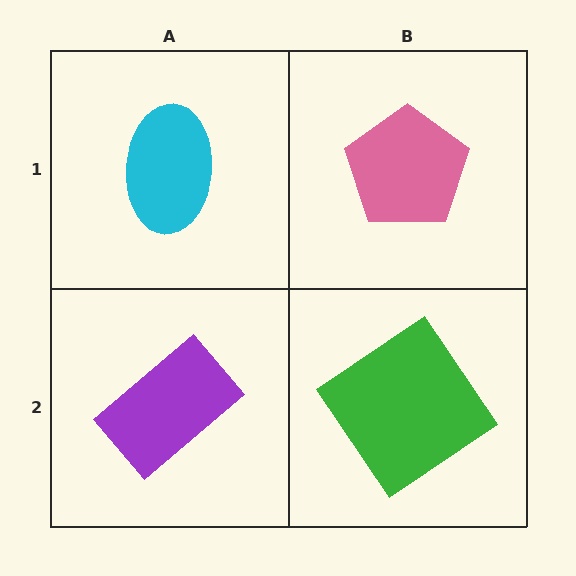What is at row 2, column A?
A purple rectangle.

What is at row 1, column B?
A pink pentagon.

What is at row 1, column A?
A cyan ellipse.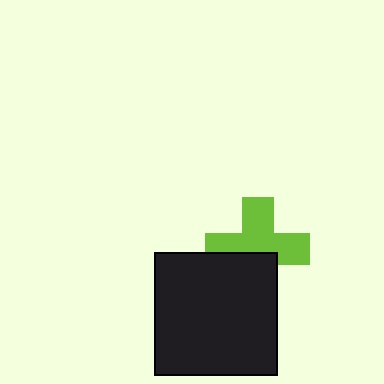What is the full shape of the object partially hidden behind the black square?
The partially hidden object is a lime cross.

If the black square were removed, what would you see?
You would see the complete lime cross.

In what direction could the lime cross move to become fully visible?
The lime cross could move up. That would shift it out from behind the black square entirely.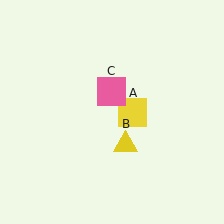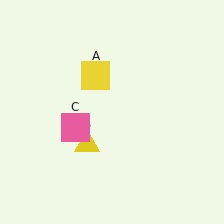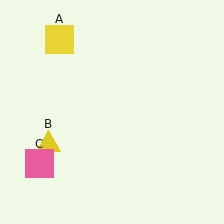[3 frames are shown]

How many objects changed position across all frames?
3 objects changed position: yellow square (object A), yellow triangle (object B), pink square (object C).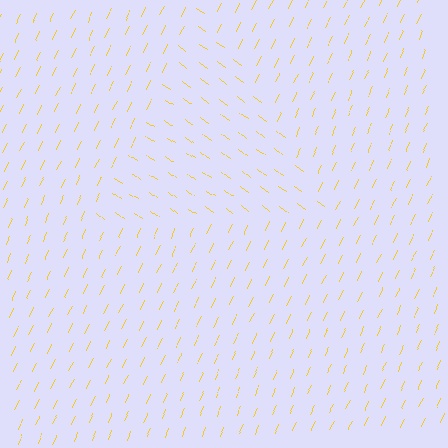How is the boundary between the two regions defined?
The boundary is defined purely by a change in line orientation (approximately 79 degrees difference). All lines are the same color and thickness.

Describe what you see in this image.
The image is filled with small yellow line segments. A triangle region in the image has lines oriented differently from the surrounding lines, creating a visible texture boundary.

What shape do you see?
I see a triangle.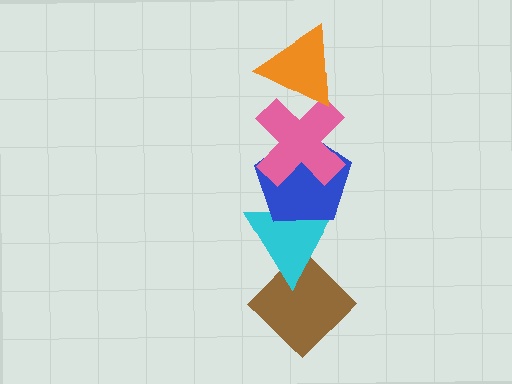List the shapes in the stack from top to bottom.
From top to bottom: the orange triangle, the pink cross, the blue pentagon, the cyan triangle, the brown diamond.